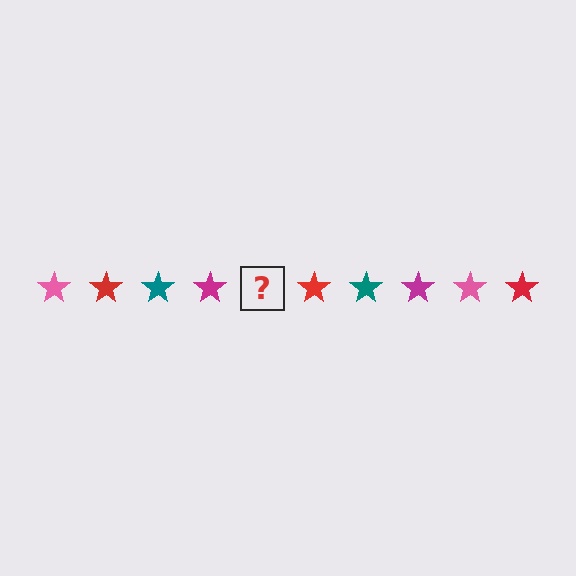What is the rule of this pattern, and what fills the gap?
The rule is that the pattern cycles through pink, red, teal, magenta stars. The gap should be filled with a pink star.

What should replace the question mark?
The question mark should be replaced with a pink star.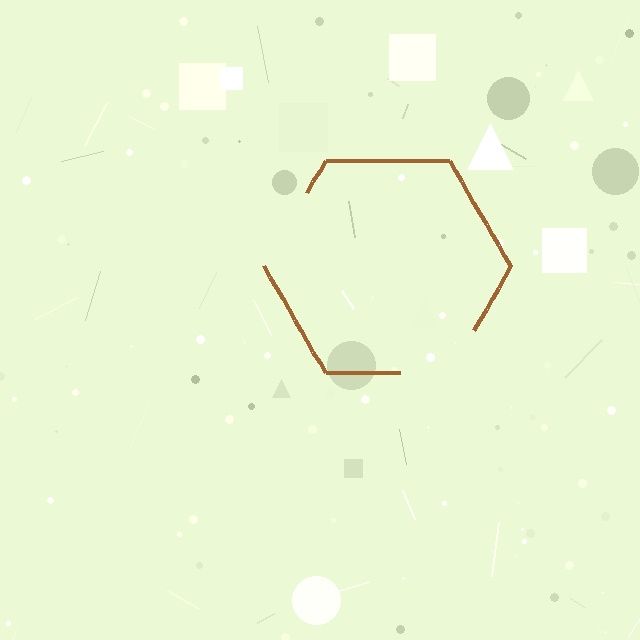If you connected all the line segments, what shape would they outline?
They would outline a hexagon.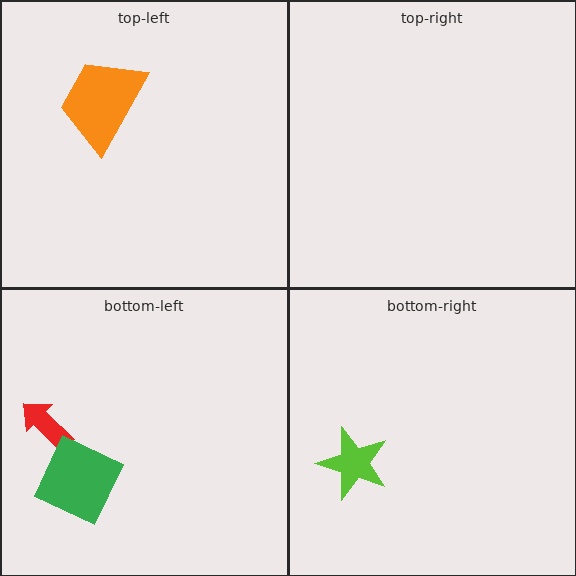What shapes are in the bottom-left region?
The red arrow, the green square.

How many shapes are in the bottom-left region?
2.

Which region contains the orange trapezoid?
The top-left region.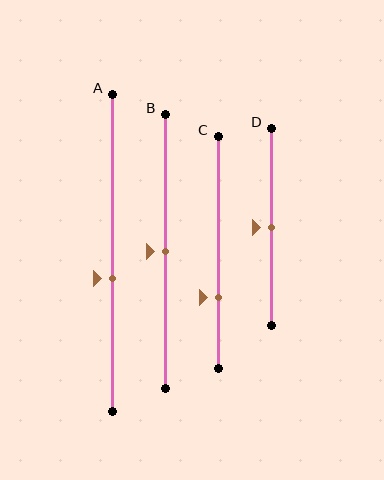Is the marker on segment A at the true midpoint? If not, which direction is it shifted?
No, the marker on segment A is shifted downward by about 8% of the segment length.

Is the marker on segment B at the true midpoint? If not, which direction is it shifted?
Yes, the marker on segment B is at the true midpoint.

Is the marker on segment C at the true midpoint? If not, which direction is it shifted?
No, the marker on segment C is shifted downward by about 19% of the segment length.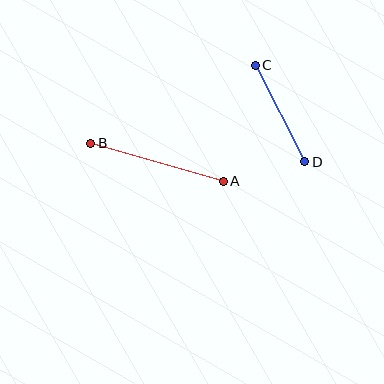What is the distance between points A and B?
The distance is approximately 138 pixels.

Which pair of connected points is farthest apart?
Points A and B are farthest apart.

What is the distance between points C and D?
The distance is approximately 109 pixels.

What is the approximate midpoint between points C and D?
The midpoint is at approximately (280, 114) pixels.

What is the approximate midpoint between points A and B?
The midpoint is at approximately (157, 162) pixels.